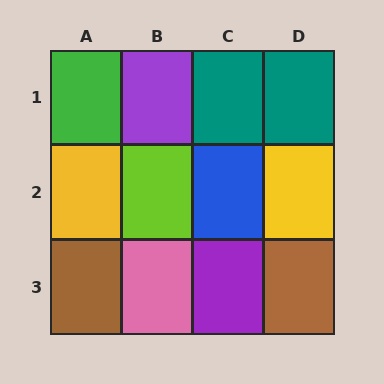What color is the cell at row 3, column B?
Pink.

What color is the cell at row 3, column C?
Purple.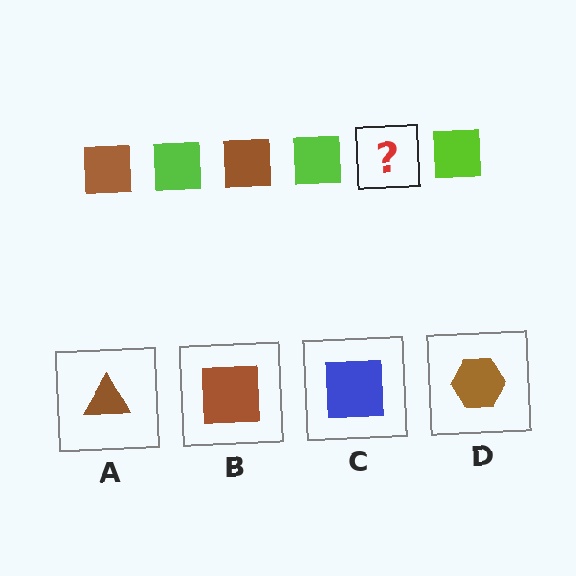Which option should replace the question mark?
Option B.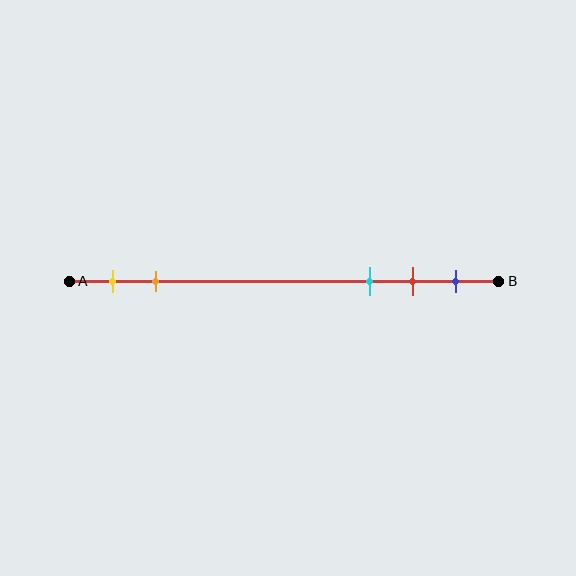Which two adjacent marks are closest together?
The red and blue marks are the closest adjacent pair.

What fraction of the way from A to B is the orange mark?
The orange mark is approximately 20% (0.2) of the way from A to B.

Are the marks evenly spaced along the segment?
No, the marks are not evenly spaced.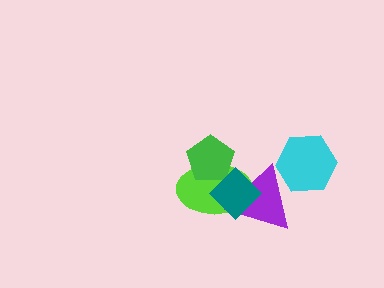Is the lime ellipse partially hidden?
Yes, it is partially covered by another shape.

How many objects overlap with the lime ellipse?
3 objects overlap with the lime ellipse.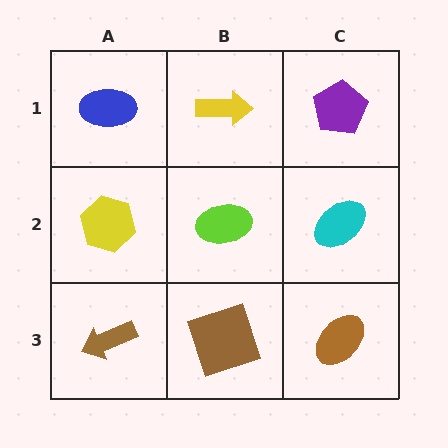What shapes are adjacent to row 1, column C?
A cyan ellipse (row 2, column C), a yellow arrow (row 1, column B).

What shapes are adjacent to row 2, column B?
A yellow arrow (row 1, column B), a brown square (row 3, column B), a yellow hexagon (row 2, column A), a cyan ellipse (row 2, column C).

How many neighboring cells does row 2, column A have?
3.